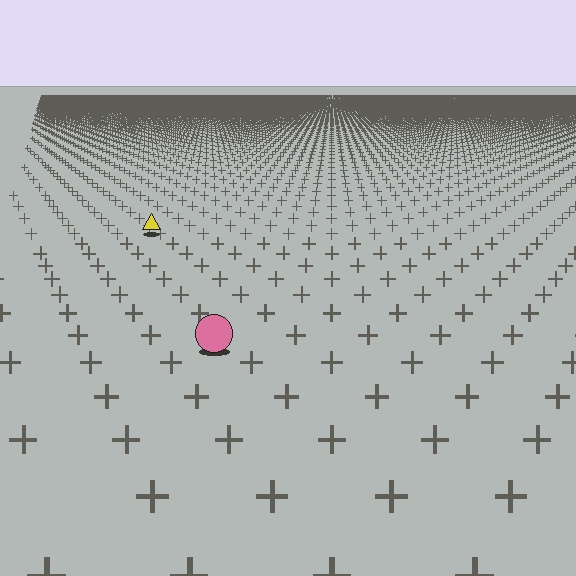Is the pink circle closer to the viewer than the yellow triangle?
Yes. The pink circle is closer — you can tell from the texture gradient: the ground texture is coarser near it.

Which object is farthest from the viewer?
The yellow triangle is farthest from the viewer. It appears smaller and the ground texture around it is denser.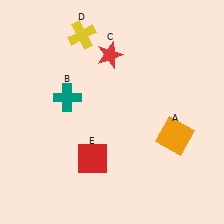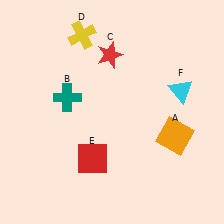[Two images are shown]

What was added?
A cyan triangle (F) was added in Image 2.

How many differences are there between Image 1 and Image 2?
There is 1 difference between the two images.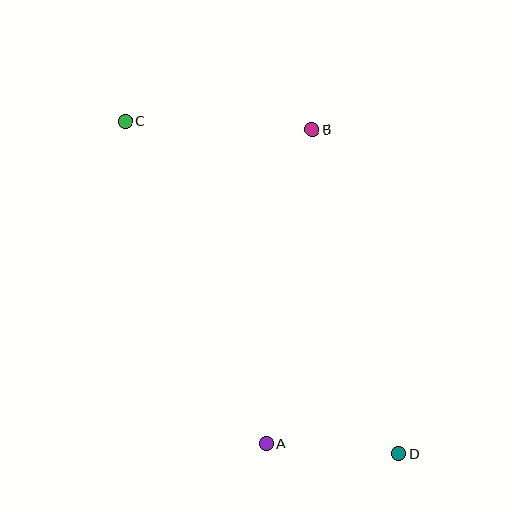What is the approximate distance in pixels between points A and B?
The distance between A and B is approximately 317 pixels.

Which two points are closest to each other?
Points A and D are closest to each other.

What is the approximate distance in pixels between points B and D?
The distance between B and D is approximately 336 pixels.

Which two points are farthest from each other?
Points C and D are farthest from each other.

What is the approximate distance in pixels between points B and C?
The distance between B and C is approximately 187 pixels.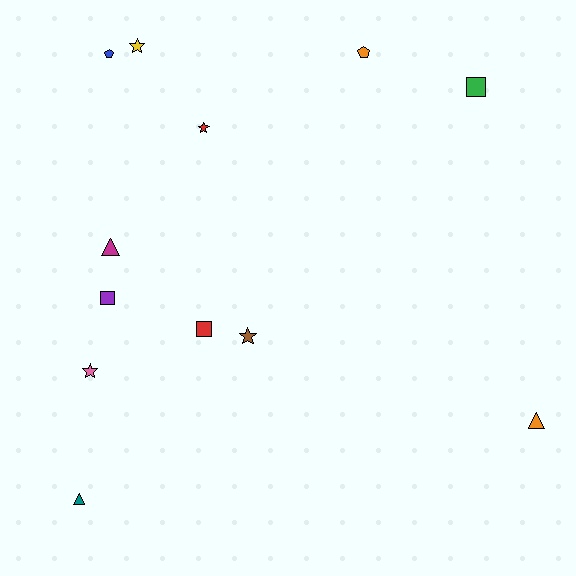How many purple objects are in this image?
There is 1 purple object.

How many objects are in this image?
There are 12 objects.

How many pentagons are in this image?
There are 2 pentagons.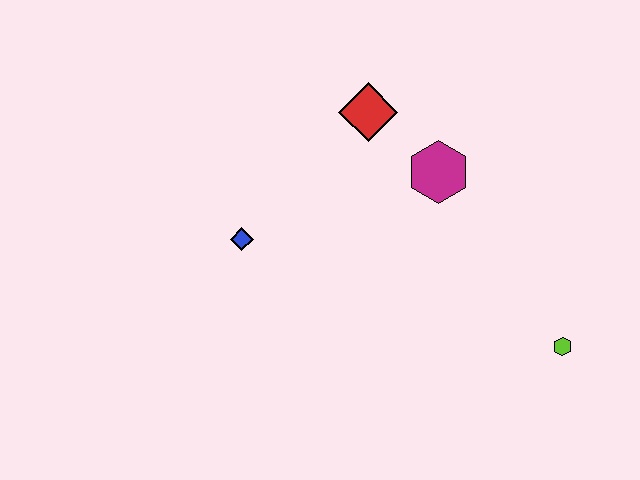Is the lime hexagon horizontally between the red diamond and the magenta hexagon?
No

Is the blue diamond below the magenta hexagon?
Yes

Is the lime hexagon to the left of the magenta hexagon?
No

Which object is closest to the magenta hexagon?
The red diamond is closest to the magenta hexagon.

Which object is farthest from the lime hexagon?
The blue diamond is farthest from the lime hexagon.